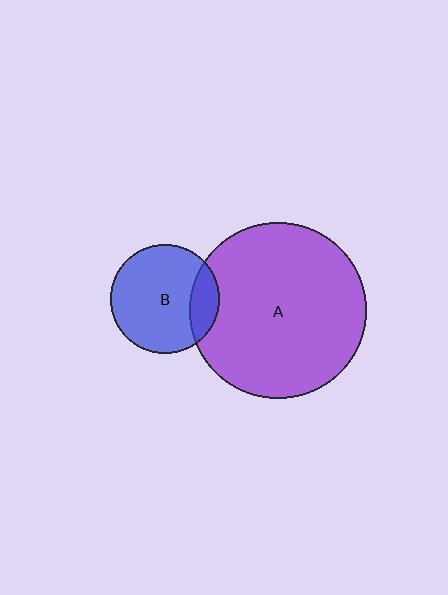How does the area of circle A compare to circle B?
Approximately 2.6 times.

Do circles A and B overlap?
Yes.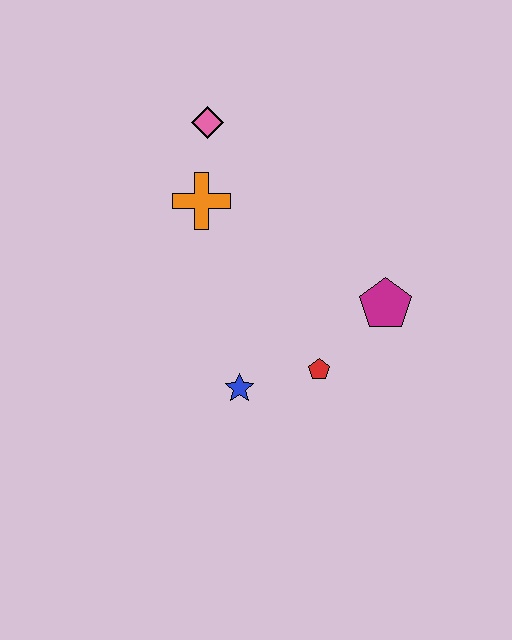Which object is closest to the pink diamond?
The orange cross is closest to the pink diamond.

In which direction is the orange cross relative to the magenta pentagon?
The orange cross is to the left of the magenta pentagon.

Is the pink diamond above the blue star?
Yes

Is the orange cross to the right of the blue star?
No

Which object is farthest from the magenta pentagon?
The pink diamond is farthest from the magenta pentagon.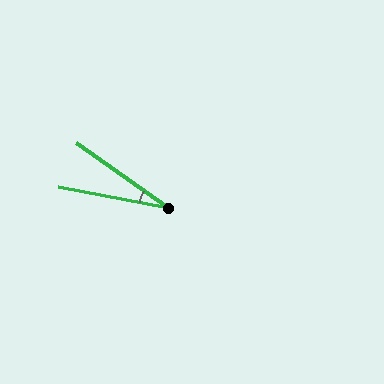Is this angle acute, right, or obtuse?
It is acute.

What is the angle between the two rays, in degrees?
Approximately 24 degrees.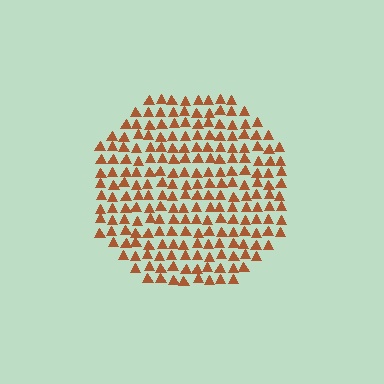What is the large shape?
The large shape is a circle.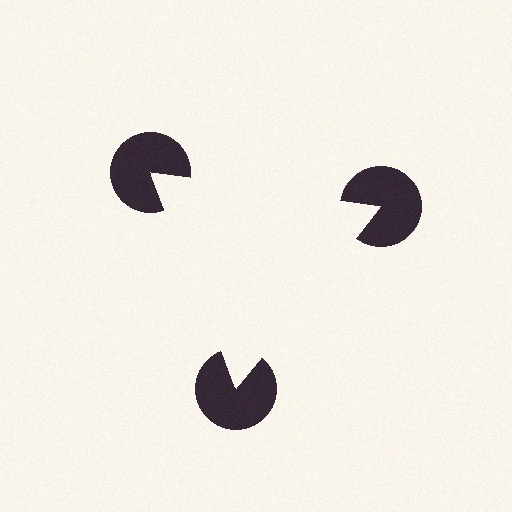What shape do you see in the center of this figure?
An illusory triangle — its edges are inferred from the aligned wedge cuts in the pac-man discs, not physically drawn.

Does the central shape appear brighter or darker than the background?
It typically appears slightly brighter than the background, even though no actual brightness change is drawn.